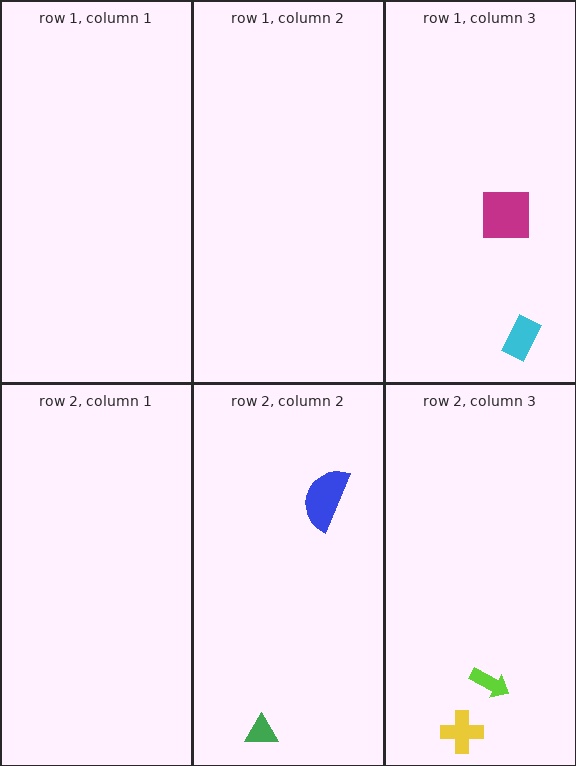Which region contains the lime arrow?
The row 2, column 3 region.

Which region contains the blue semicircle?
The row 2, column 2 region.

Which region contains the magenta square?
The row 1, column 3 region.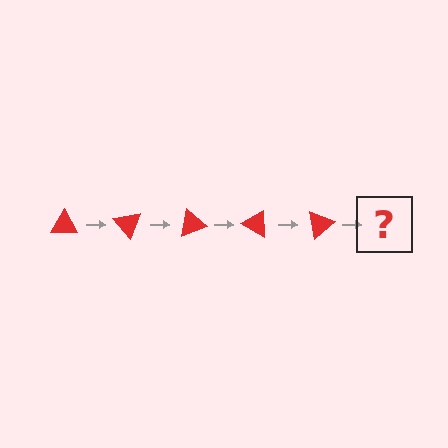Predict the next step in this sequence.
The next step is a red triangle rotated 250 degrees.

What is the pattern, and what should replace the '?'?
The pattern is that the triangle rotates 50 degrees each step. The '?' should be a red triangle rotated 250 degrees.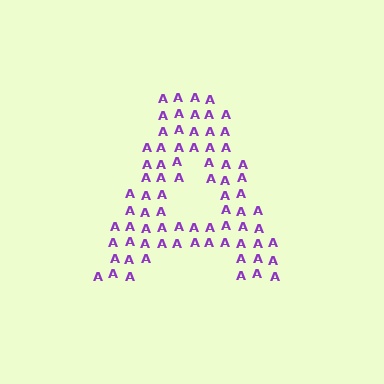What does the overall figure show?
The overall figure shows the letter A.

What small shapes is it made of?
It is made of small letter A's.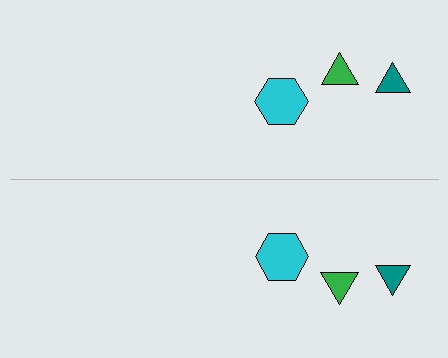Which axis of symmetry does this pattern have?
The pattern has a horizontal axis of symmetry running through the center of the image.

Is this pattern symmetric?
Yes, this pattern has bilateral (reflection) symmetry.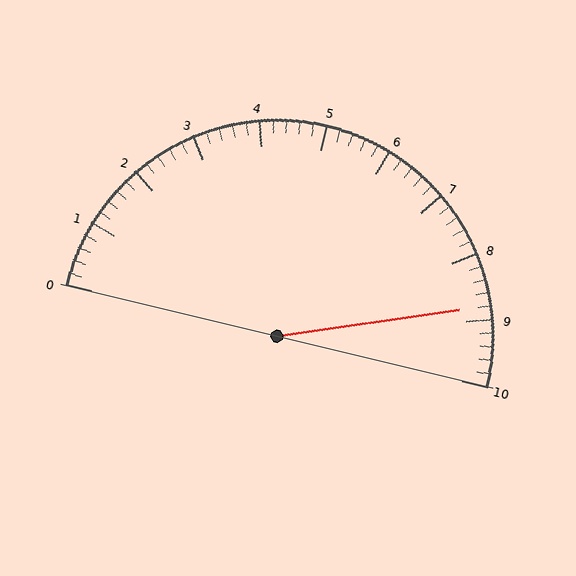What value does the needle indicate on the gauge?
The needle indicates approximately 8.8.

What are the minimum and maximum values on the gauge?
The gauge ranges from 0 to 10.